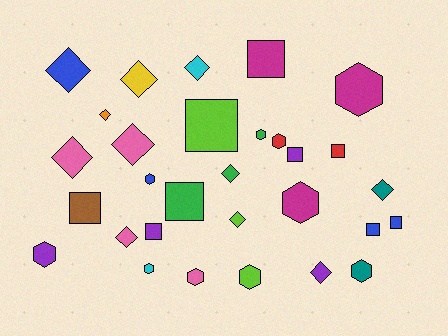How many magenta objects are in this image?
There are 3 magenta objects.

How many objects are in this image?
There are 30 objects.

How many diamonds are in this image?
There are 11 diamonds.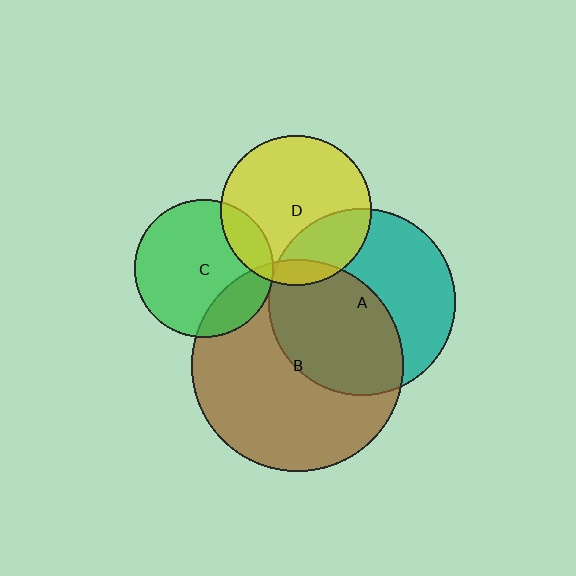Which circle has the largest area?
Circle B (brown).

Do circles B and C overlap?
Yes.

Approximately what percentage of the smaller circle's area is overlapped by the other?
Approximately 20%.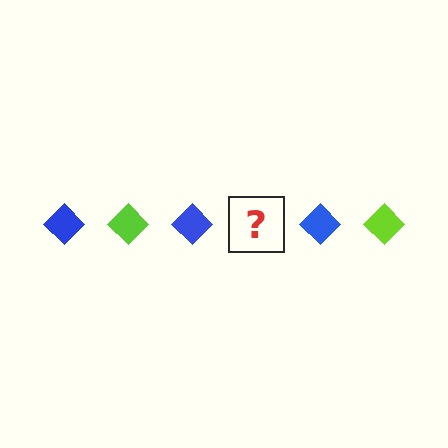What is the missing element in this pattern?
The missing element is a lime diamond.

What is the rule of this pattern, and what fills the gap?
The rule is that the pattern cycles through blue, lime diamonds. The gap should be filled with a lime diamond.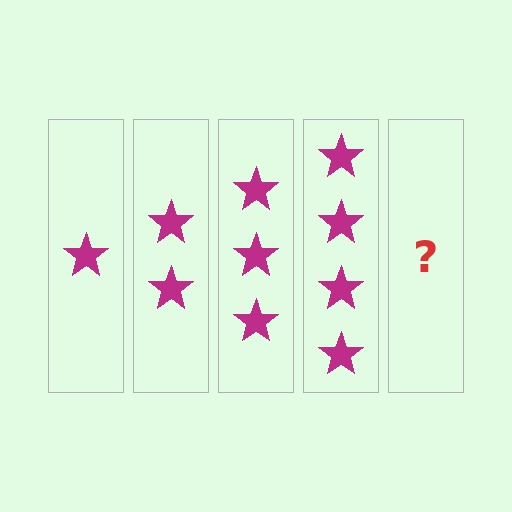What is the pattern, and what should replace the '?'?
The pattern is that each step adds one more star. The '?' should be 5 stars.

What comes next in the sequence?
The next element should be 5 stars.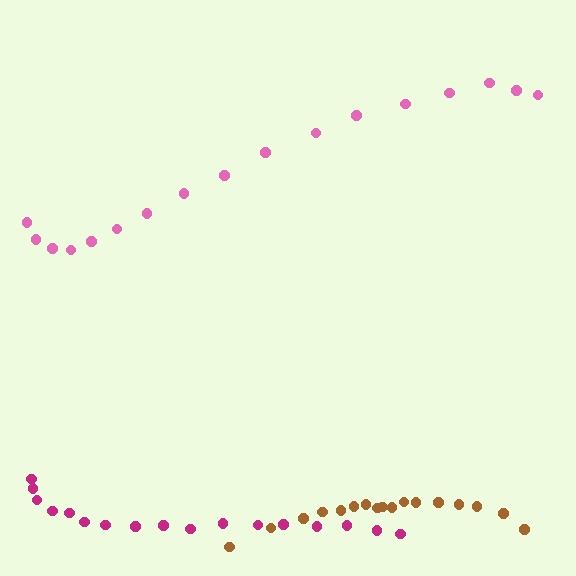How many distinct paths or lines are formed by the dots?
There are 3 distinct paths.